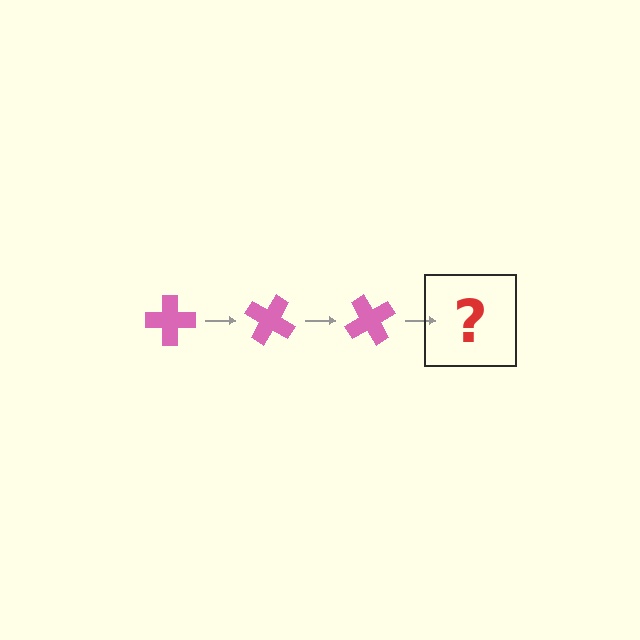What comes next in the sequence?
The next element should be a pink cross rotated 90 degrees.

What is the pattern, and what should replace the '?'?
The pattern is that the cross rotates 30 degrees each step. The '?' should be a pink cross rotated 90 degrees.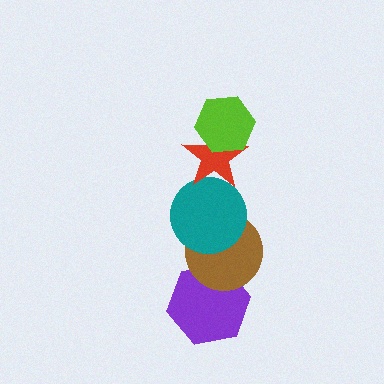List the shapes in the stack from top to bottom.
From top to bottom: the lime hexagon, the red star, the teal circle, the brown circle, the purple hexagon.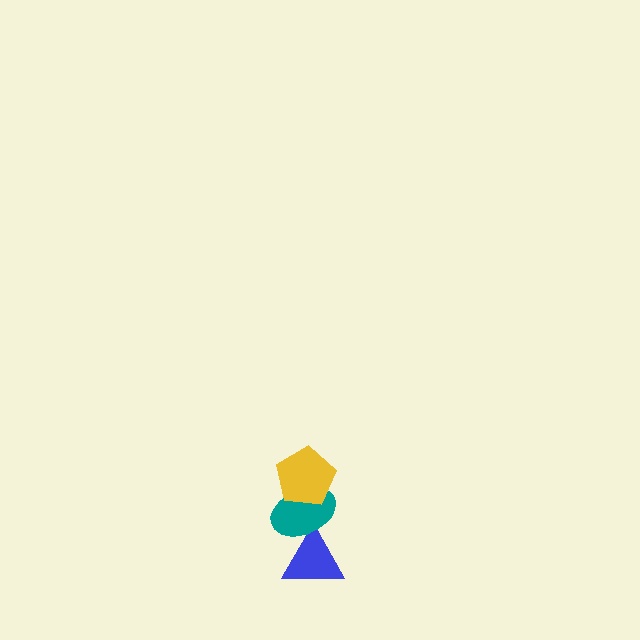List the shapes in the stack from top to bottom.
From top to bottom: the yellow pentagon, the teal ellipse, the blue triangle.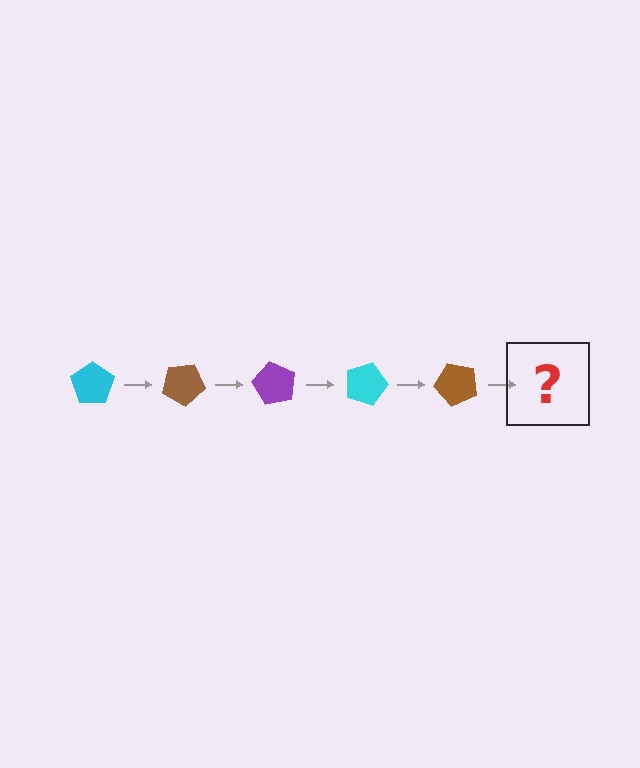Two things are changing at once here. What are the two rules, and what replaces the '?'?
The two rules are that it rotates 30 degrees each step and the color cycles through cyan, brown, and purple. The '?' should be a purple pentagon, rotated 150 degrees from the start.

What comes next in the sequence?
The next element should be a purple pentagon, rotated 150 degrees from the start.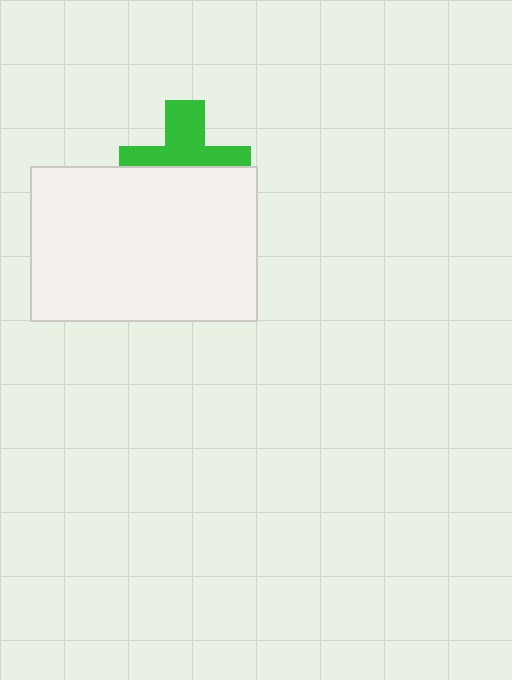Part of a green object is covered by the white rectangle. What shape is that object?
It is a cross.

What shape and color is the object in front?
The object in front is a white rectangle.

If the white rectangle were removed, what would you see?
You would see the complete green cross.